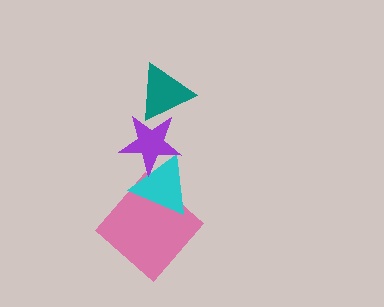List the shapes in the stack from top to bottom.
From top to bottom: the teal triangle, the purple star, the cyan triangle, the pink diamond.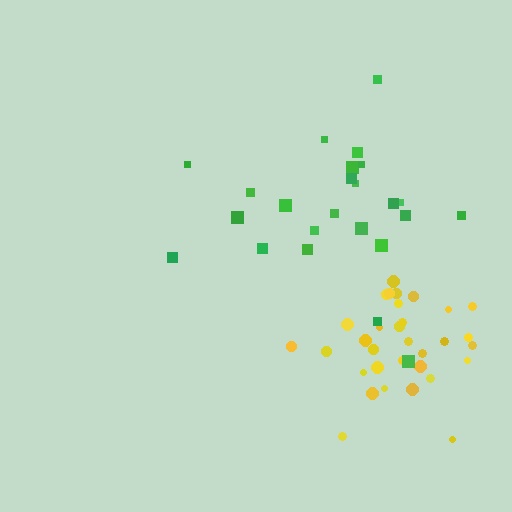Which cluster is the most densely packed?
Yellow.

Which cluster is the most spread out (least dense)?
Green.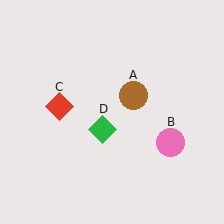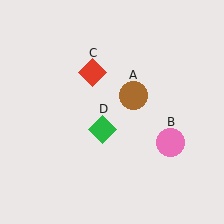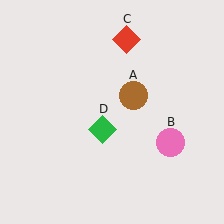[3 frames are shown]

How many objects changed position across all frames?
1 object changed position: red diamond (object C).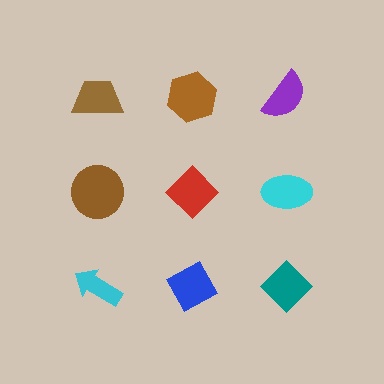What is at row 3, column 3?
A teal diamond.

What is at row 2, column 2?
A red diamond.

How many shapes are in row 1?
3 shapes.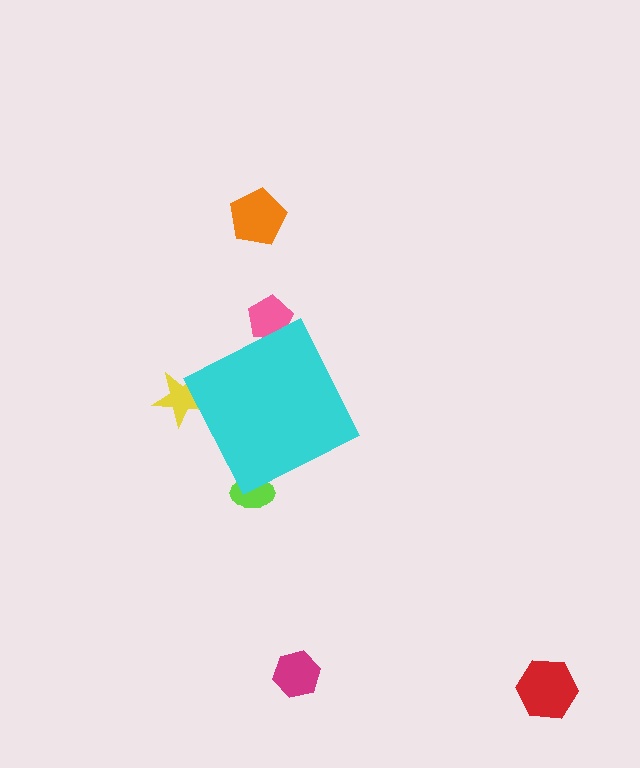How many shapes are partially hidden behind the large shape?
3 shapes are partially hidden.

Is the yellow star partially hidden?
Yes, the yellow star is partially hidden behind the cyan diamond.